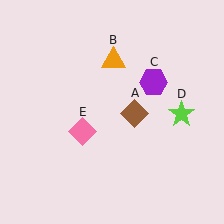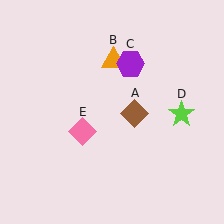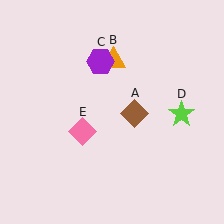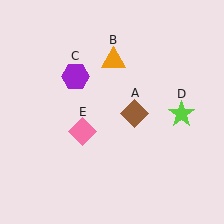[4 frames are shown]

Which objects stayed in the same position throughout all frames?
Brown diamond (object A) and orange triangle (object B) and lime star (object D) and pink diamond (object E) remained stationary.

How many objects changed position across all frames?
1 object changed position: purple hexagon (object C).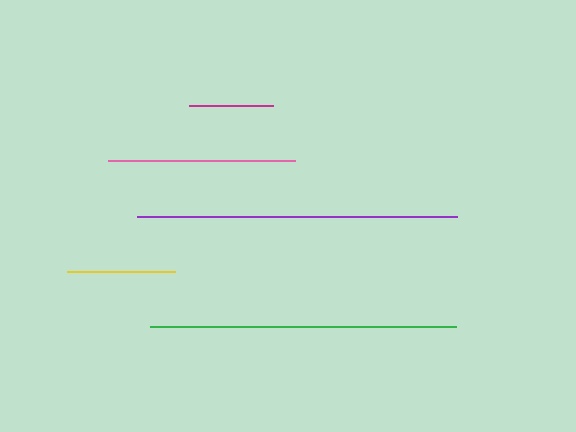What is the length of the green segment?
The green segment is approximately 305 pixels long.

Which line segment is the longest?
The purple line is the longest at approximately 320 pixels.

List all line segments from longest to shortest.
From longest to shortest: purple, green, pink, yellow, magenta.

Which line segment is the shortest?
The magenta line is the shortest at approximately 84 pixels.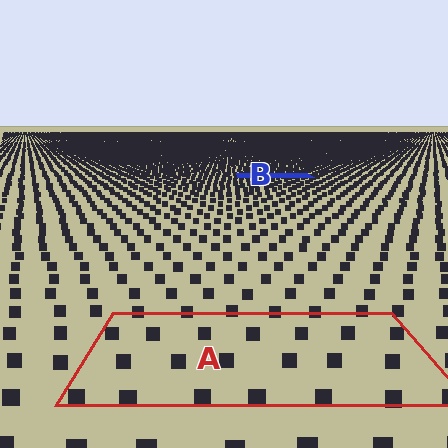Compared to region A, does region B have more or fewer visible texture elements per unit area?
Region B has more texture elements per unit area — they are packed more densely because it is farther away.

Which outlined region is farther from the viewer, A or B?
Region B is farther from the viewer — the texture elements inside it appear smaller and more densely packed.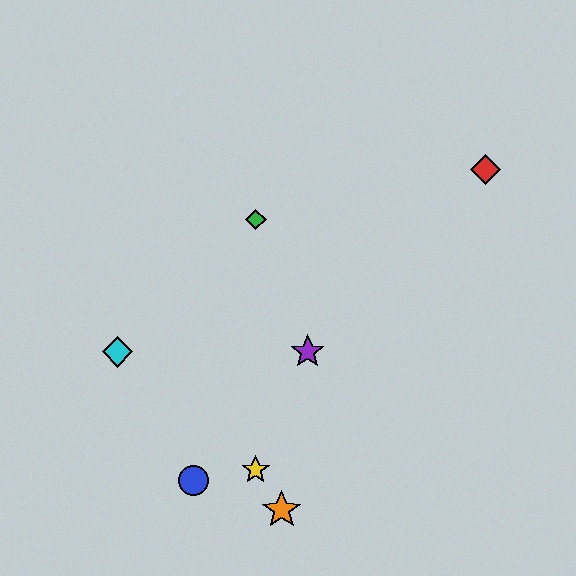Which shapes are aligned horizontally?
The purple star, the cyan diamond are aligned horizontally.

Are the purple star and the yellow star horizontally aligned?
No, the purple star is at y≈352 and the yellow star is at y≈470.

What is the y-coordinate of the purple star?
The purple star is at y≈352.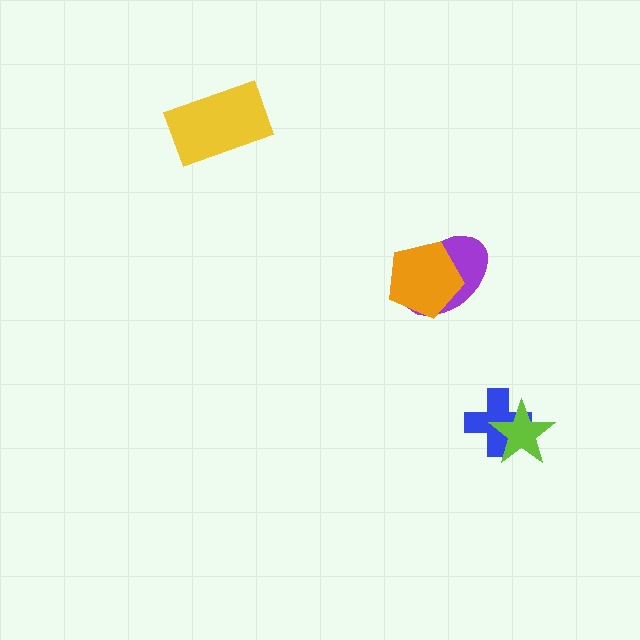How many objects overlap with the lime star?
1 object overlaps with the lime star.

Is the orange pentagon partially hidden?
No, no other shape covers it.